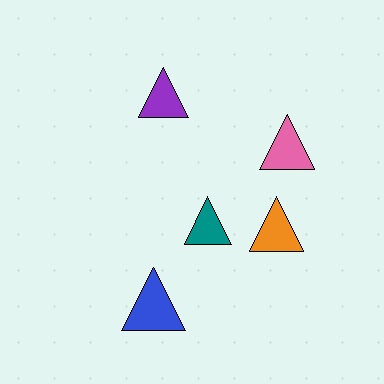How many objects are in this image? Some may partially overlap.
There are 5 objects.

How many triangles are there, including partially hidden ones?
There are 5 triangles.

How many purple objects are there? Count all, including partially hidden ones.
There is 1 purple object.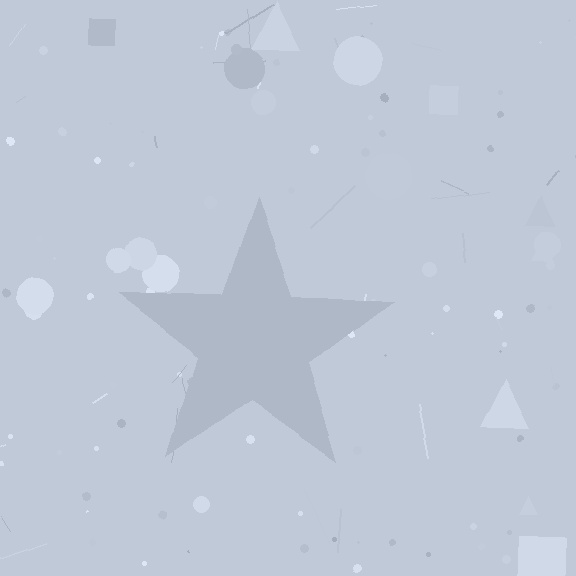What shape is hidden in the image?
A star is hidden in the image.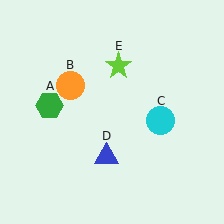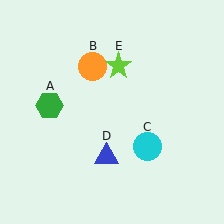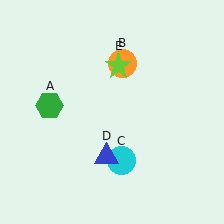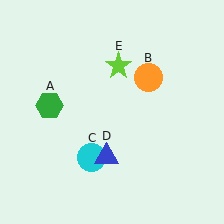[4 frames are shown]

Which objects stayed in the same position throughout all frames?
Green hexagon (object A) and blue triangle (object D) and lime star (object E) remained stationary.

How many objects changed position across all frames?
2 objects changed position: orange circle (object B), cyan circle (object C).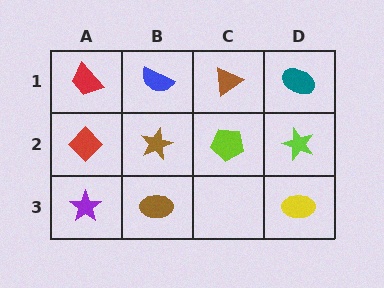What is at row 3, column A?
A purple star.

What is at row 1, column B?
A blue semicircle.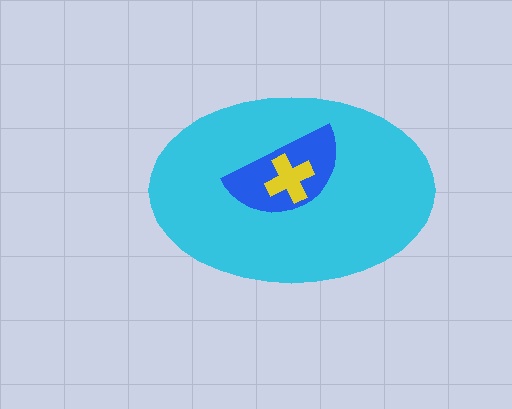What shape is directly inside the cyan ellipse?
The blue semicircle.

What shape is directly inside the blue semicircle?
The yellow cross.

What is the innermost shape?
The yellow cross.